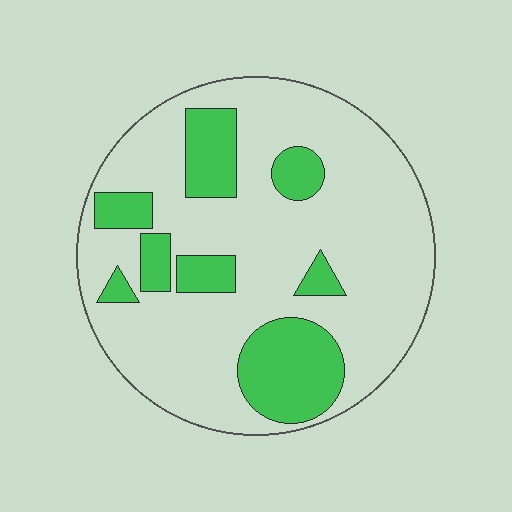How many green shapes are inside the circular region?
8.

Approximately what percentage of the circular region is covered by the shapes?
Approximately 25%.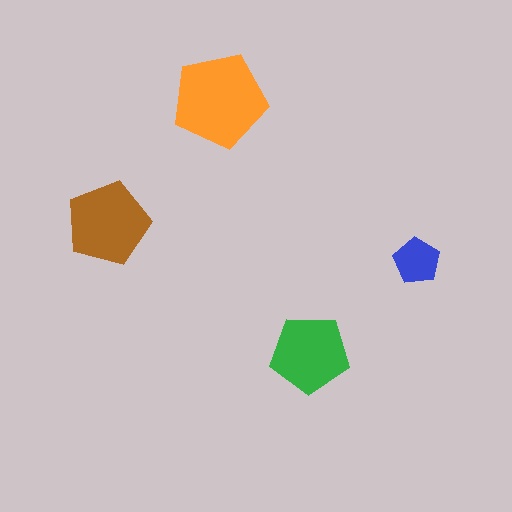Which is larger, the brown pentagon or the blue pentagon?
The brown one.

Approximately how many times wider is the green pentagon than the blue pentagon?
About 1.5 times wider.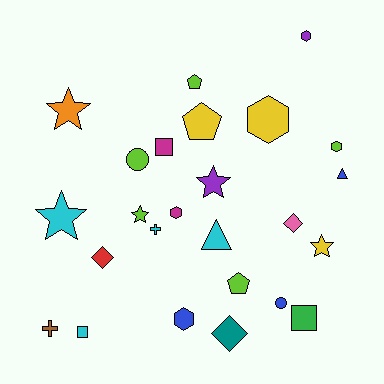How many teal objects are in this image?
There is 1 teal object.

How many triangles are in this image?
There are 2 triangles.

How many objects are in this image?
There are 25 objects.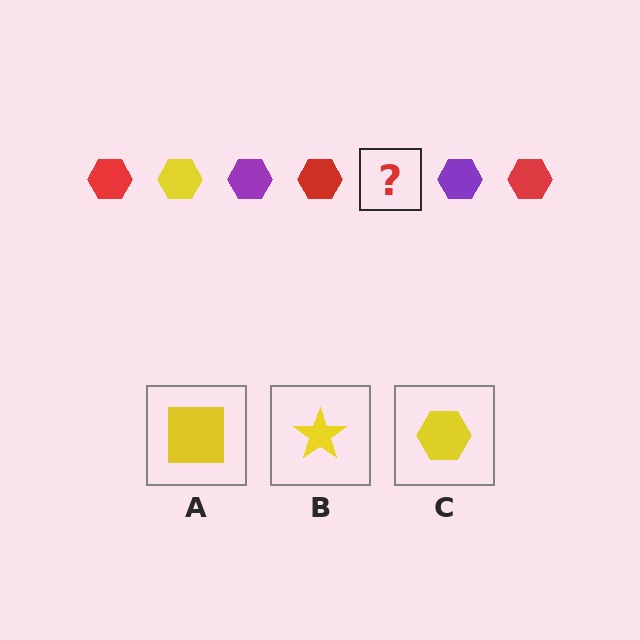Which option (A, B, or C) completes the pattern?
C.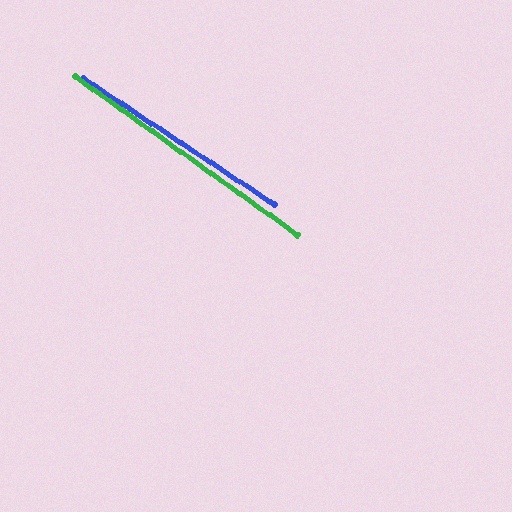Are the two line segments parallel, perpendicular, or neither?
Parallel — their directions differ by only 1.8°.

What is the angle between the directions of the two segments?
Approximately 2 degrees.